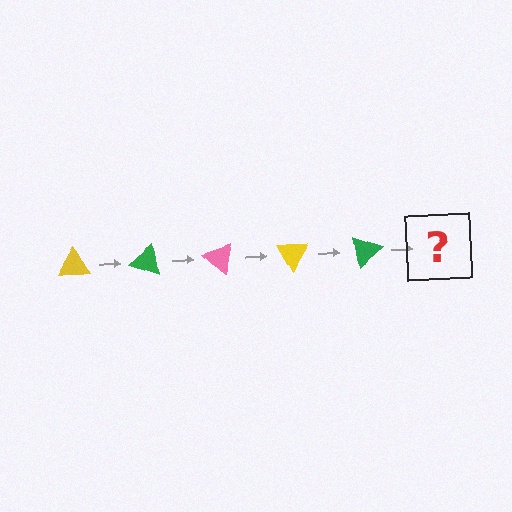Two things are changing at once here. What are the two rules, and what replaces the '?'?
The two rules are that it rotates 20 degrees each step and the color cycles through yellow, green, and pink. The '?' should be a pink triangle, rotated 100 degrees from the start.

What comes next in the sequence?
The next element should be a pink triangle, rotated 100 degrees from the start.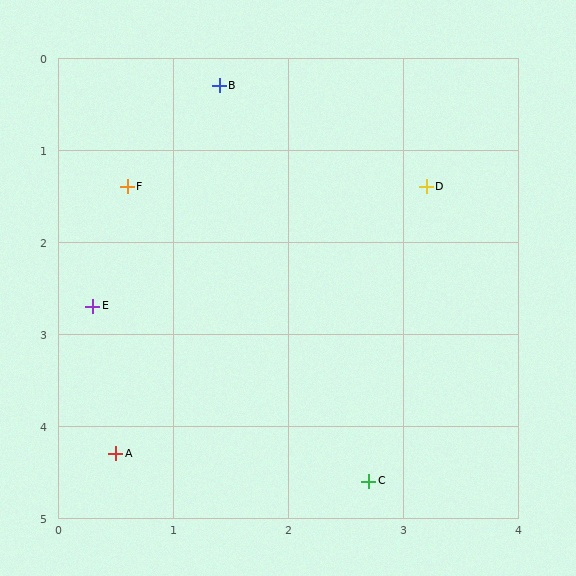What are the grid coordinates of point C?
Point C is at approximately (2.7, 4.6).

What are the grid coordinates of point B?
Point B is at approximately (1.4, 0.3).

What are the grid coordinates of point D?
Point D is at approximately (3.2, 1.4).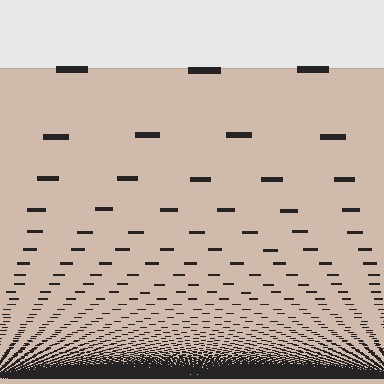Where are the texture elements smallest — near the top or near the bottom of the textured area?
Near the bottom.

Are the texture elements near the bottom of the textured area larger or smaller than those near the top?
Smaller. The gradient is inverted — elements near the bottom are smaller and denser.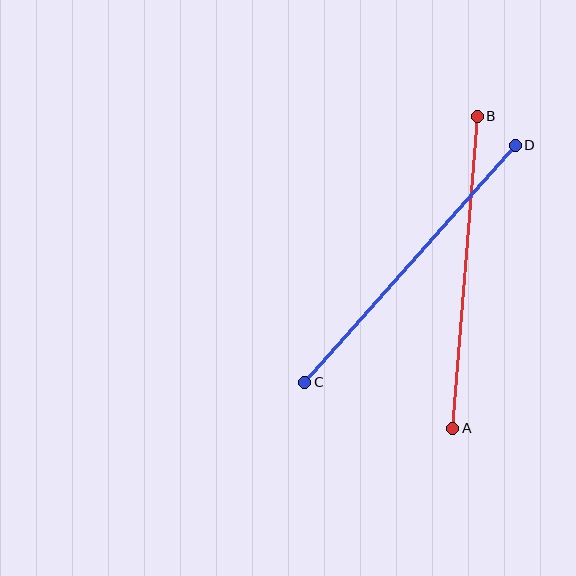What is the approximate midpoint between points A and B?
The midpoint is at approximately (465, 272) pixels.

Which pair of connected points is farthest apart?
Points C and D are farthest apart.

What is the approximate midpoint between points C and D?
The midpoint is at approximately (410, 264) pixels.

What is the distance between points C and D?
The distance is approximately 317 pixels.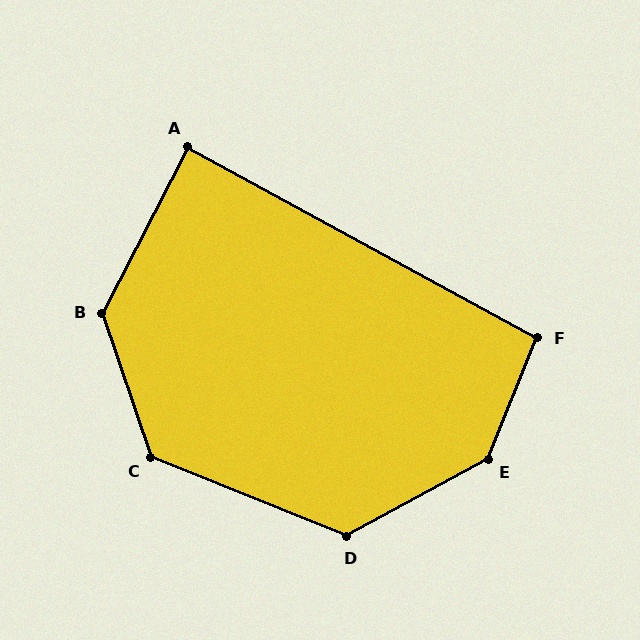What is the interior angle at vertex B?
Approximately 134 degrees (obtuse).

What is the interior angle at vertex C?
Approximately 131 degrees (obtuse).